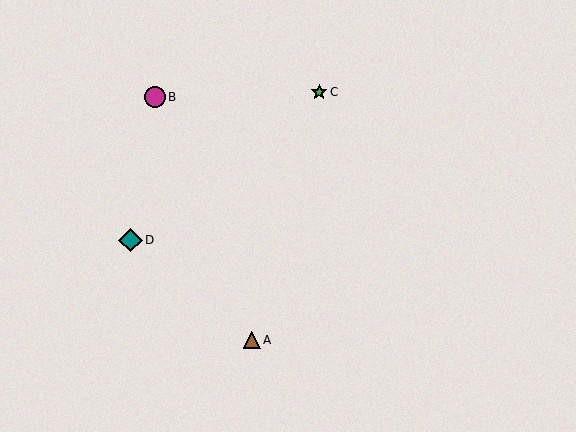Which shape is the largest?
The teal diamond (labeled D) is the largest.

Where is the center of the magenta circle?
The center of the magenta circle is at (155, 97).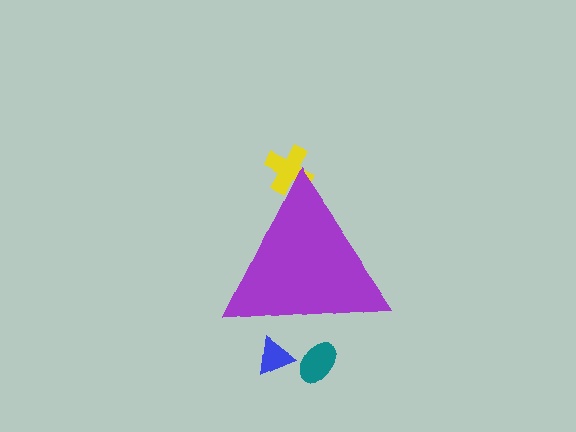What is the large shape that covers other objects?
A purple triangle.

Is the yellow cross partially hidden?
Yes, the yellow cross is partially hidden behind the purple triangle.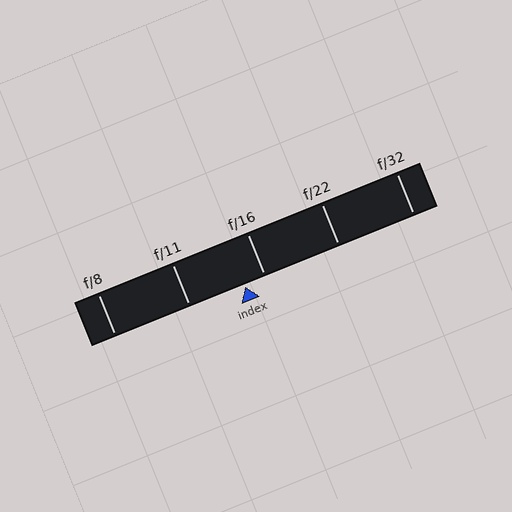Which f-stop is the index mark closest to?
The index mark is closest to f/16.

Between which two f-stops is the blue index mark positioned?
The index mark is between f/11 and f/16.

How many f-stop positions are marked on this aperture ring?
There are 5 f-stop positions marked.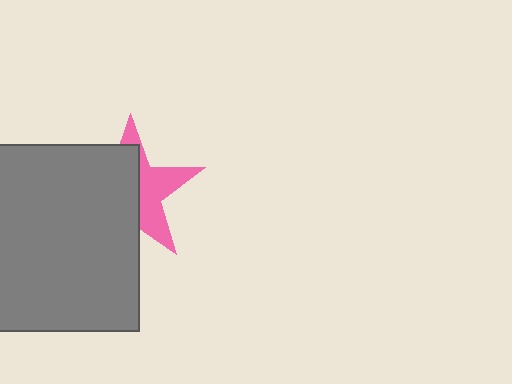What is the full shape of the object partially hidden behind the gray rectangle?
The partially hidden object is a pink star.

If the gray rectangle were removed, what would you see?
You would see the complete pink star.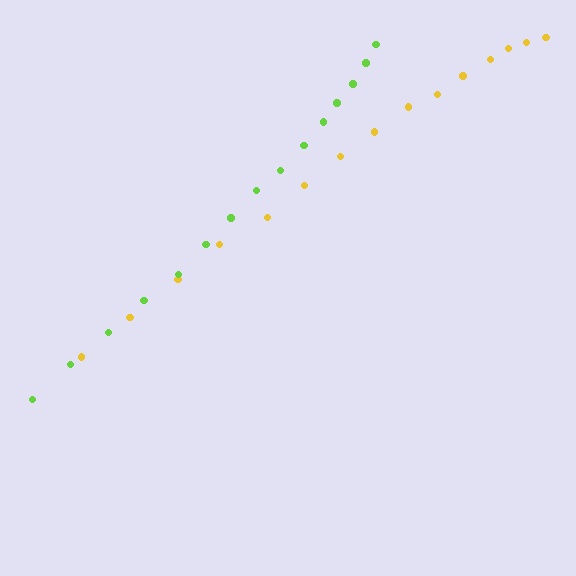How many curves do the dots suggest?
There are 2 distinct paths.